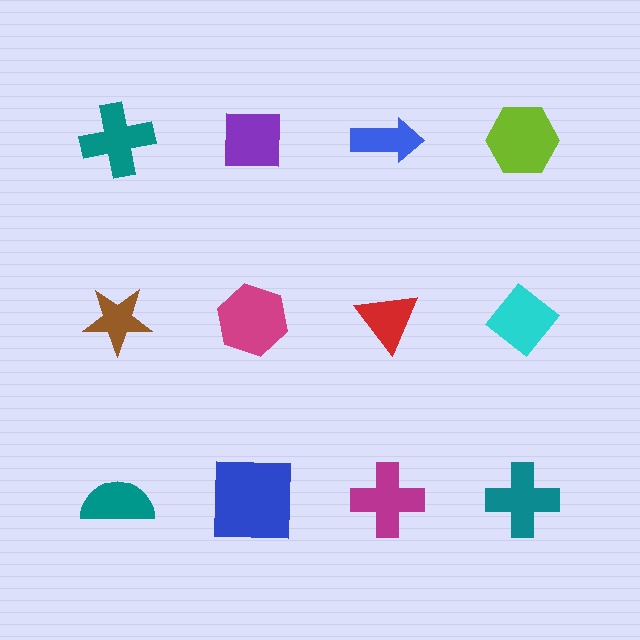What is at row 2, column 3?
A red triangle.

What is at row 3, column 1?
A teal semicircle.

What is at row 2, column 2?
A magenta hexagon.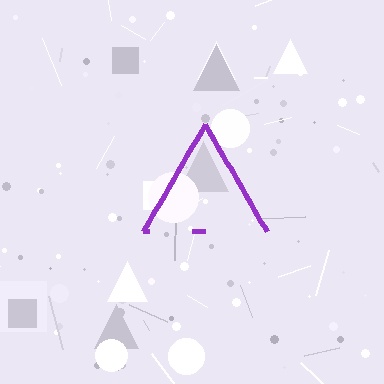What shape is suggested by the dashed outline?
The dashed outline suggests a triangle.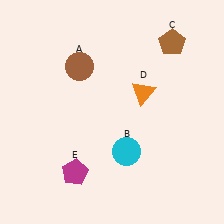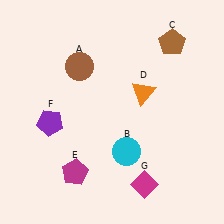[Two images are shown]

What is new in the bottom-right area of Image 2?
A magenta diamond (G) was added in the bottom-right area of Image 2.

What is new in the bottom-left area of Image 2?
A purple pentagon (F) was added in the bottom-left area of Image 2.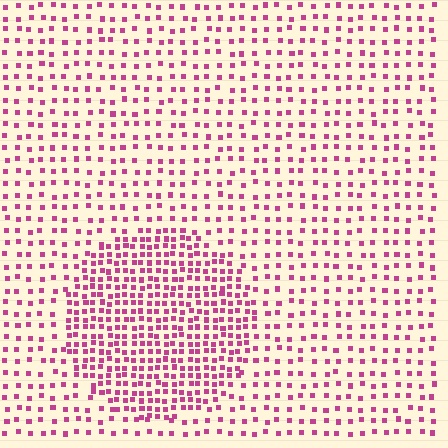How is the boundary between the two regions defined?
The boundary is defined by a change in element density (approximately 2.1x ratio). All elements are the same color, size, and shape.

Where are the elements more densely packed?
The elements are more densely packed inside the circle boundary.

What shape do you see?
I see a circle.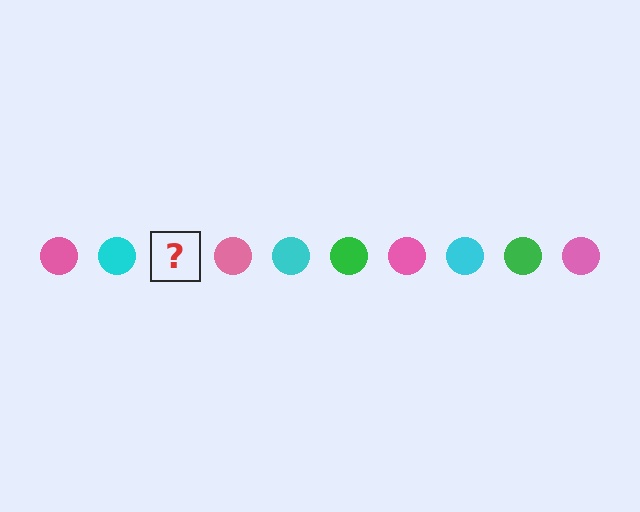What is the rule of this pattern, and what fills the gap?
The rule is that the pattern cycles through pink, cyan, green circles. The gap should be filled with a green circle.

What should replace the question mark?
The question mark should be replaced with a green circle.